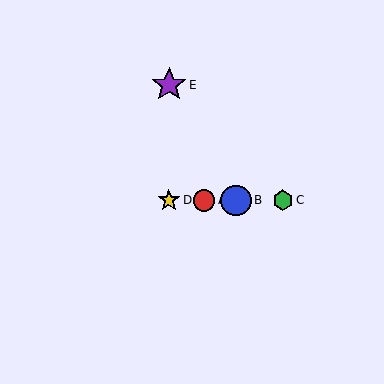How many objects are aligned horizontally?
4 objects (A, B, C, D) are aligned horizontally.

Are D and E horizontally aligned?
No, D is at y≈200 and E is at y≈85.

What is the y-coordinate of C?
Object C is at y≈200.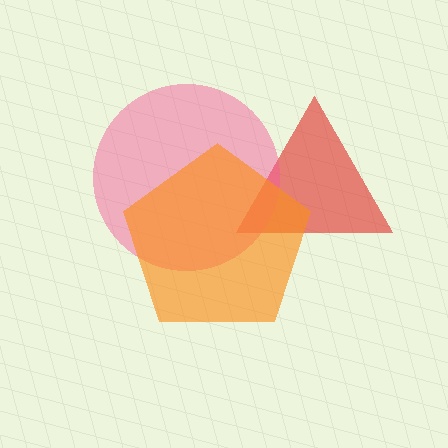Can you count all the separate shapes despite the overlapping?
Yes, there are 3 separate shapes.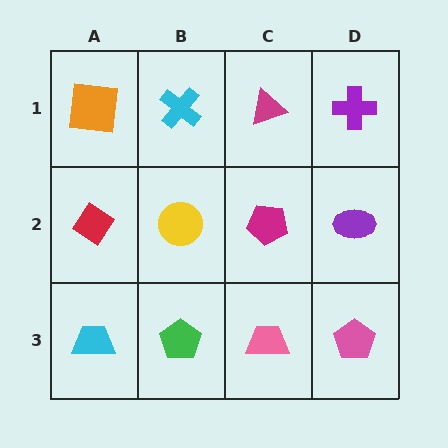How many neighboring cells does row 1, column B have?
3.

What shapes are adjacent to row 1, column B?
A yellow circle (row 2, column B), an orange square (row 1, column A), a magenta triangle (row 1, column C).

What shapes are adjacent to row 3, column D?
A purple ellipse (row 2, column D), a pink trapezoid (row 3, column C).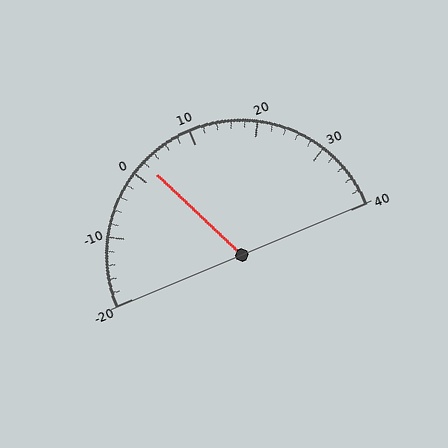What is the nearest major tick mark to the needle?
The nearest major tick mark is 0.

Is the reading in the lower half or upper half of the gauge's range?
The reading is in the lower half of the range (-20 to 40).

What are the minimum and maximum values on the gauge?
The gauge ranges from -20 to 40.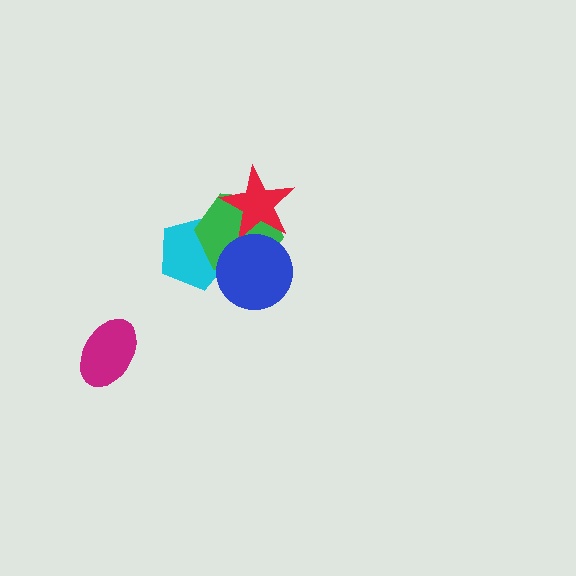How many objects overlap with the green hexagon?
3 objects overlap with the green hexagon.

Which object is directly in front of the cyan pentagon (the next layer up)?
The green hexagon is directly in front of the cyan pentagon.